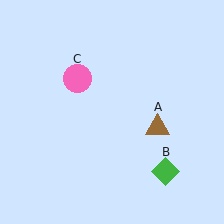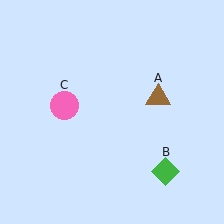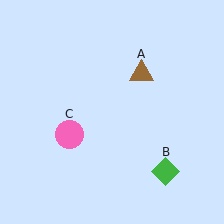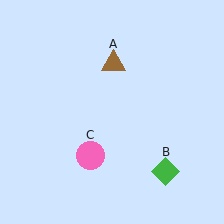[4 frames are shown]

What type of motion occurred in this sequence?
The brown triangle (object A), pink circle (object C) rotated counterclockwise around the center of the scene.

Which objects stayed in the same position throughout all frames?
Green diamond (object B) remained stationary.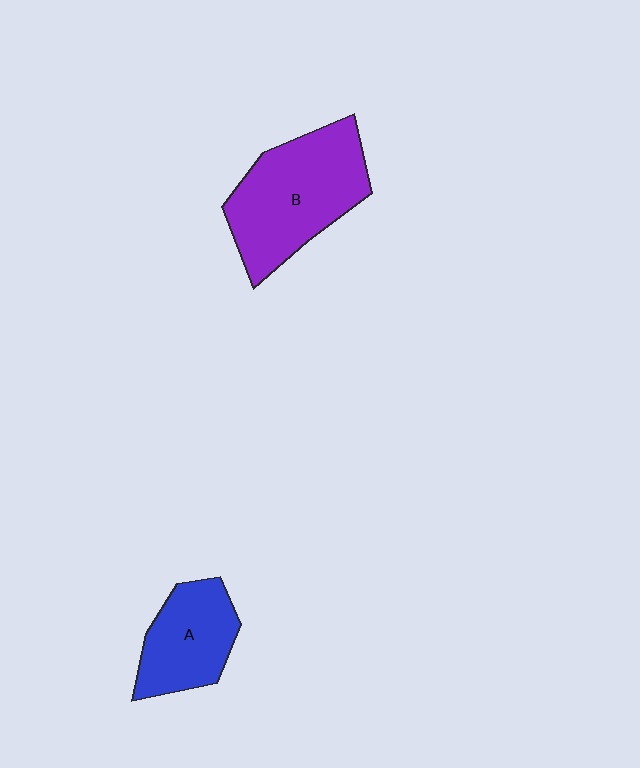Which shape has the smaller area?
Shape A (blue).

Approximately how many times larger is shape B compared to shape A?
Approximately 1.6 times.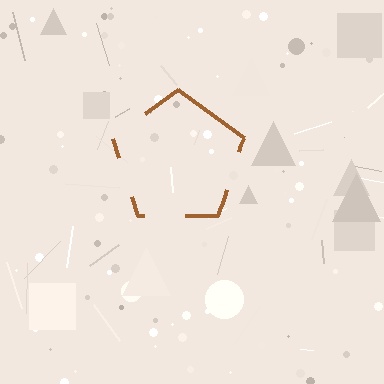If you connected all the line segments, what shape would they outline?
They would outline a pentagon.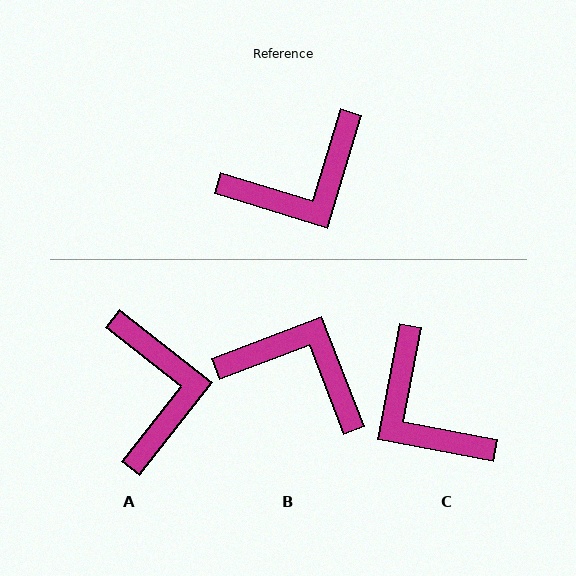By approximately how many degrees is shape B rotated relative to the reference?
Approximately 128 degrees counter-clockwise.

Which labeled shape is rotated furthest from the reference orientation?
B, about 128 degrees away.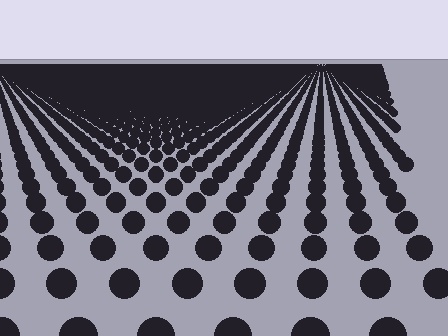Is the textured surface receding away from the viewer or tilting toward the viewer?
The surface is receding away from the viewer. Texture elements get smaller and denser toward the top.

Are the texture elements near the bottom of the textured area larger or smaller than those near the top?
Larger. Near the bottom, elements are closer to the viewer and appear at a bigger on-screen size.